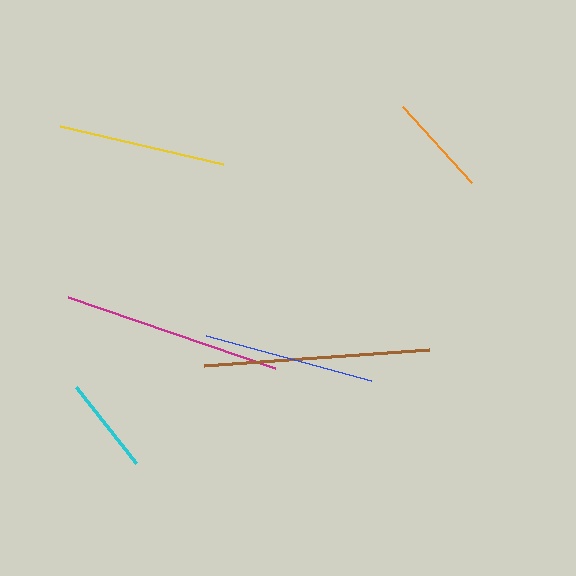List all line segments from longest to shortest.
From longest to shortest: brown, magenta, blue, yellow, orange, cyan.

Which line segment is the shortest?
The cyan line is the shortest at approximately 96 pixels.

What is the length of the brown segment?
The brown segment is approximately 225 pixels long.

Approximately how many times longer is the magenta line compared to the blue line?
The magenta line is approximately 1.3 times the length of the blue line.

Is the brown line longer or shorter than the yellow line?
The brown line is longer than the yellow line.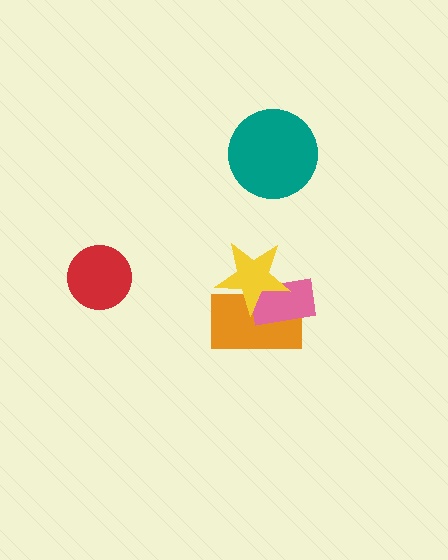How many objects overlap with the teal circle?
0 objects overlap with the teal circle.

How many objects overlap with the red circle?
0 objects overlap with the red circle.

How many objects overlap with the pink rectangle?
2 objects overlap with the pink rectangle.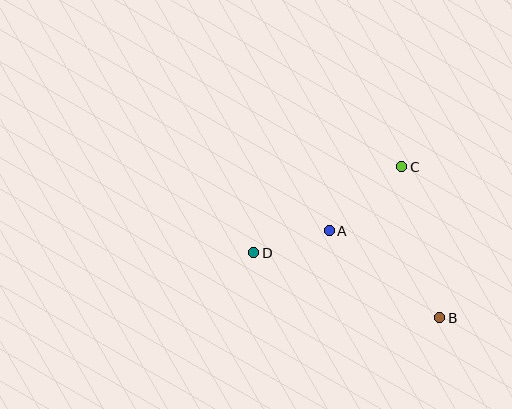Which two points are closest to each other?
Points A and D are closest to each other.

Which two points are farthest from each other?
Points B and D are farthest from each other.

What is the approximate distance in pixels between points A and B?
The distance between A and B is approximately 141 pixels.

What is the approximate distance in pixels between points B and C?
The distance between B and C is approximately 156 pixels.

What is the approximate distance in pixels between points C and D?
The distance between C and D is approximately 171 pixels.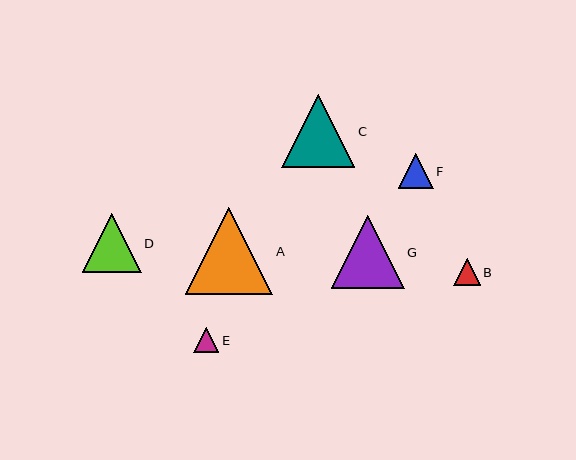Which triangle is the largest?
Triangle A is the largest with a size of approximately 87 pixels.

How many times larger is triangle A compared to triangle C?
Triangle A is approximately 1.2 times the size of triangle C.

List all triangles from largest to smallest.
From largest to smallest: A, C, G, D, F, B, E.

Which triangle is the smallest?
Triangle E is the smallest with a size of approximately 25 pixels.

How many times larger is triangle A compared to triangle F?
Triangle A is approximately 2.5 times the size of triangle F.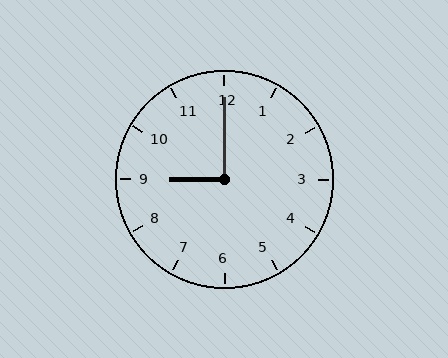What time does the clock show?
9:00.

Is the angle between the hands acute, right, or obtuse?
It is right.